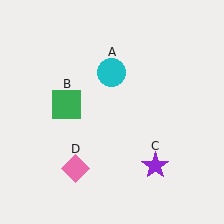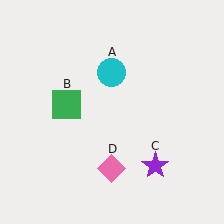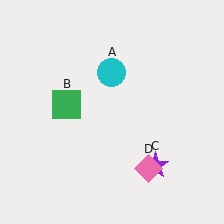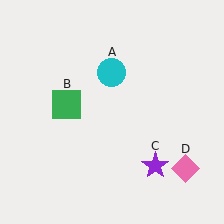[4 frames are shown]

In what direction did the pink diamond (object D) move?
The pink diamond (object D) moved right.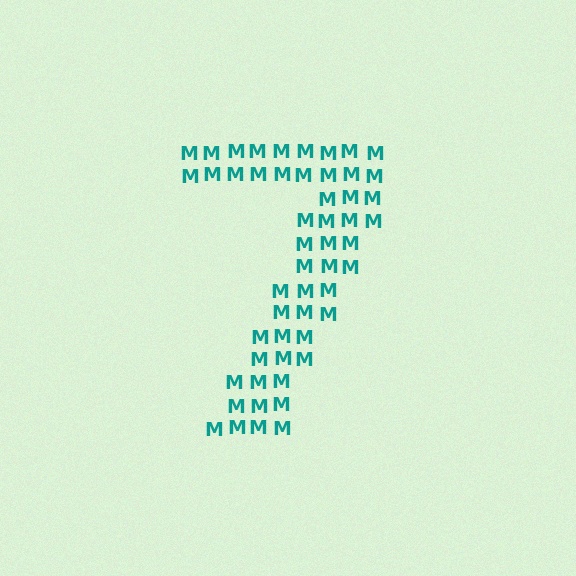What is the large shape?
The large shape is the digit 7.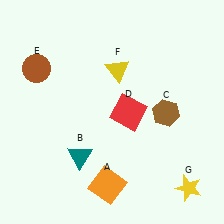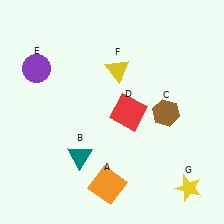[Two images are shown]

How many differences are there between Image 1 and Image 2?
There is 1 difference between the two images.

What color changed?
The circle (E) changed from brown in Image 1 to purple in Image 2.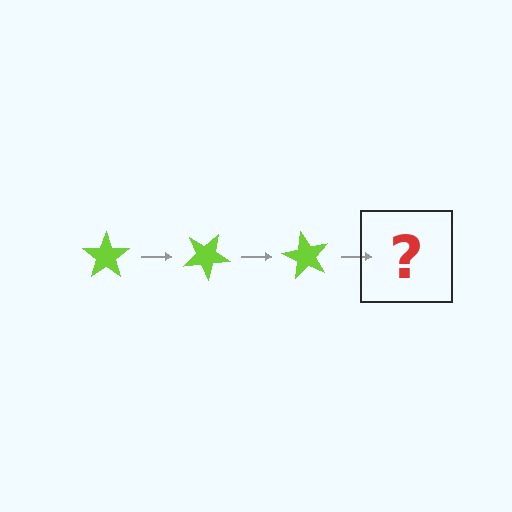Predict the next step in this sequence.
The next step is a lime star rotated 90 degrees.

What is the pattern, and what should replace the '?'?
The pattern is that the star rotates 30 degrees each step. The '?' should be a lime star rotated 90 degrees.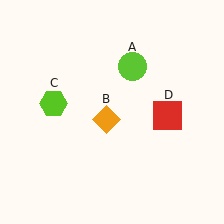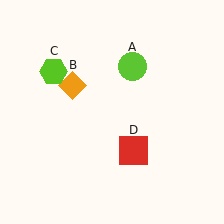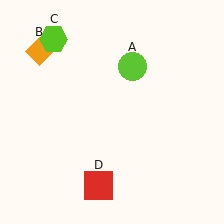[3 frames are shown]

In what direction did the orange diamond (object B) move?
The orange diamond (object B) moved up and to the left.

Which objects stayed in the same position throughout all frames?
Lime circle (object A) remained stationary.